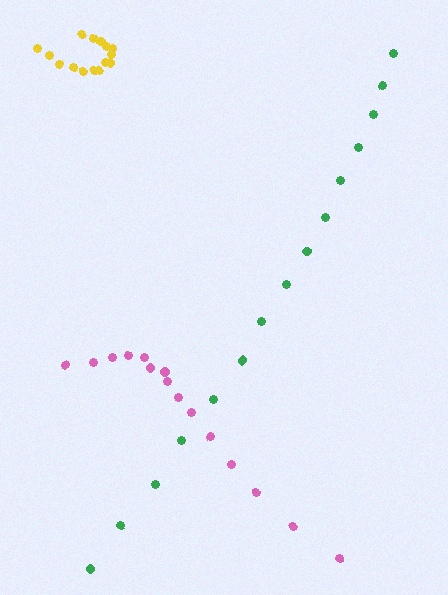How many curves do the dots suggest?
There are 3 distinct paths.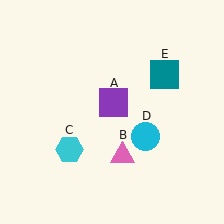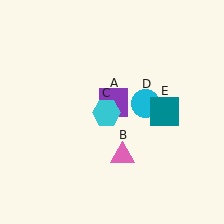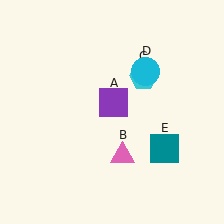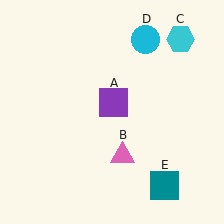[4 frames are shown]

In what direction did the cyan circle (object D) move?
The cyan circle (object D) moved up.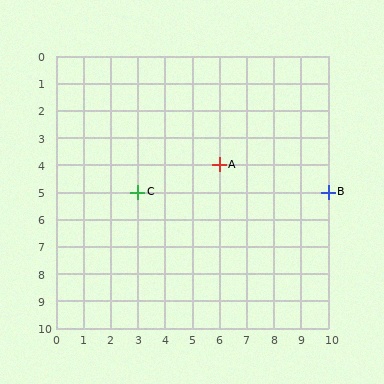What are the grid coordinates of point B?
Point B is at grid coordinates (10, 5).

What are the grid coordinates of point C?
Point C is at grid coordinates (3, 5).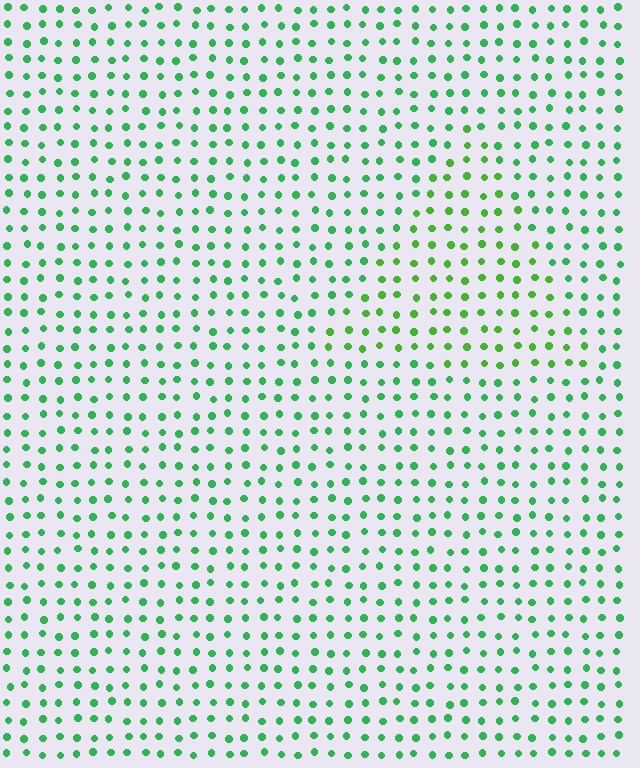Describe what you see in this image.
The image is filled with small green elements in a uniform arrangement. A triangle-shaped region is visible where the elements are tinted to a slightly different hue, forming a subtle color boundary.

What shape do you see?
I see a triangle.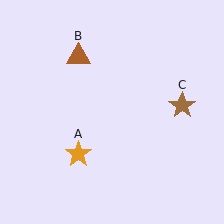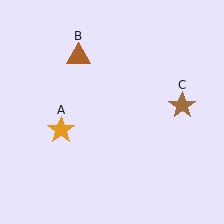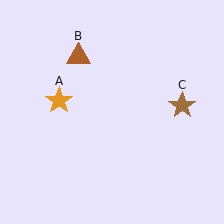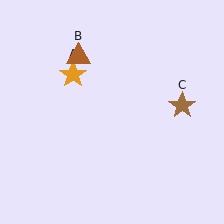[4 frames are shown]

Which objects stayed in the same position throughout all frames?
Brown triangle (object B) and brown star (object C) remained stationary.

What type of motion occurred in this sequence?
The orange star (object A) rotated clockwise around the center of the scene.